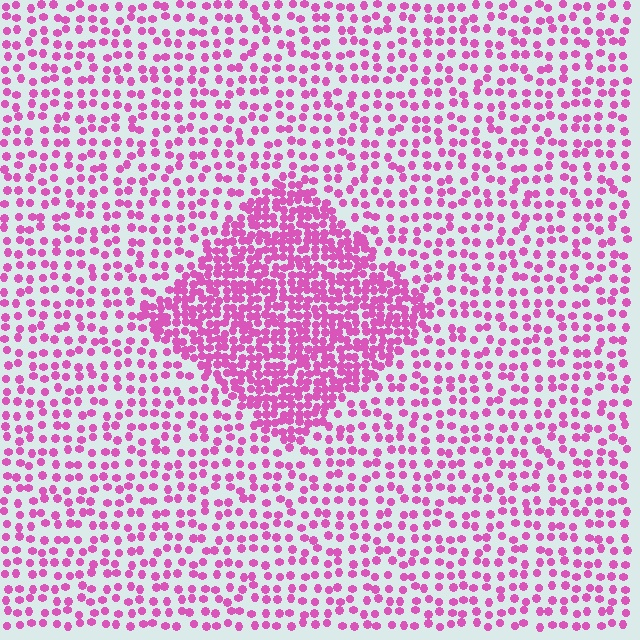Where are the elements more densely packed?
The elements are more densely packed inside the diamond boundary.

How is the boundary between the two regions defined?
The boundary is defined by a change in element density (approximately 2.3x ratio). All elements are the same color, size, and shape.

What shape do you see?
I see a diamond.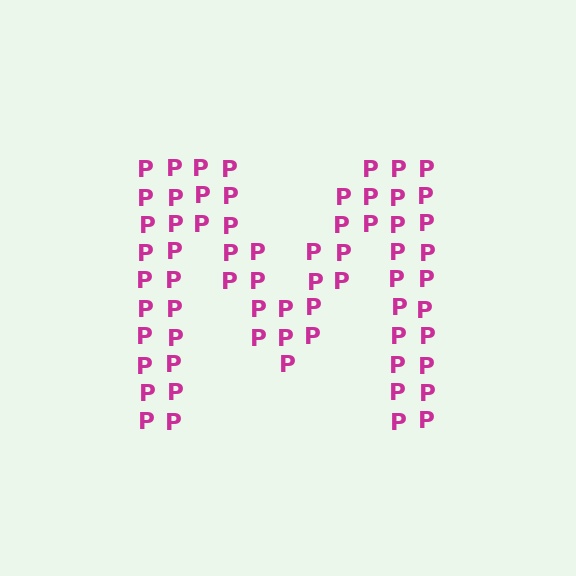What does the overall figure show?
The overall figure shows the letter M.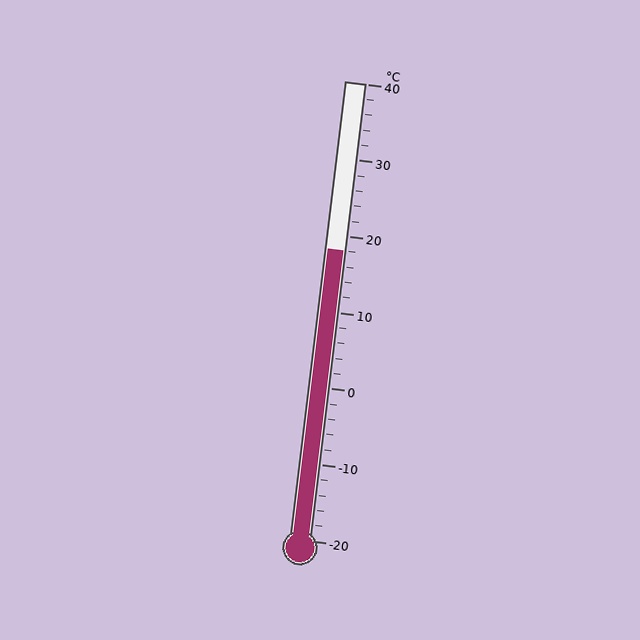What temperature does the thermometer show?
The thermometer shows approximately 18°C.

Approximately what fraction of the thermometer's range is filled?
The thermometer is filled to approximately 65% of its range.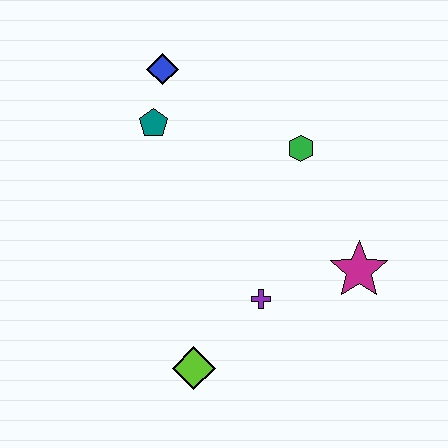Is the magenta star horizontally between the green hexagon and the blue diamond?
No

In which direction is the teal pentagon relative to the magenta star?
The teal pentagon is to the left of the magenta star.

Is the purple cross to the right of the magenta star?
No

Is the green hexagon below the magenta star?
No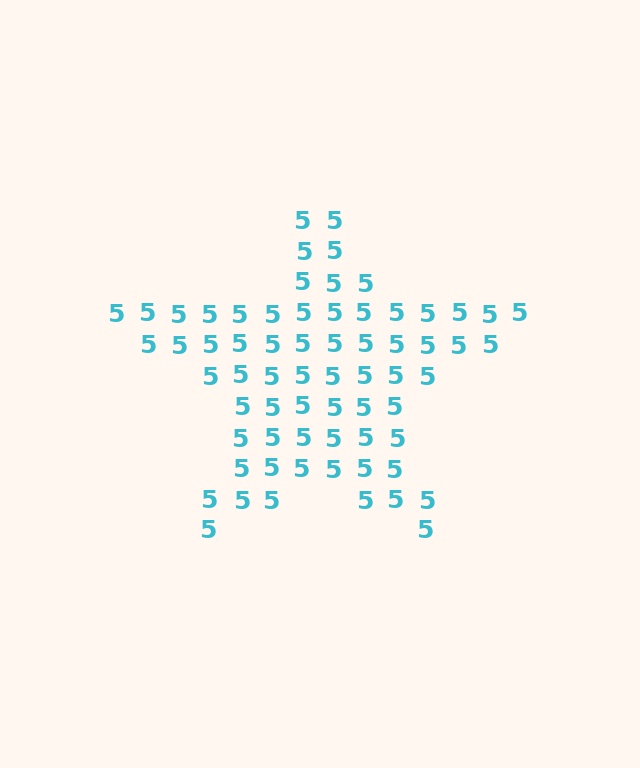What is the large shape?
The large shape is a star.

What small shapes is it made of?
It is made of small digit 5's.